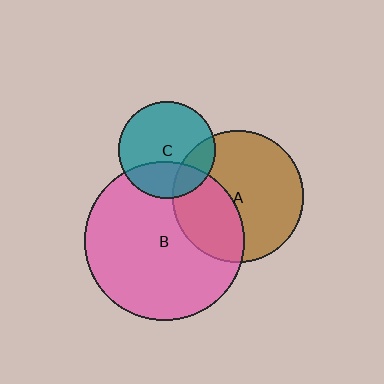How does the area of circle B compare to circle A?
Approximately 1.5 times.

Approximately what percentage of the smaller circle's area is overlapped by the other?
Approximately 30%.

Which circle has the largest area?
Circle B (pink).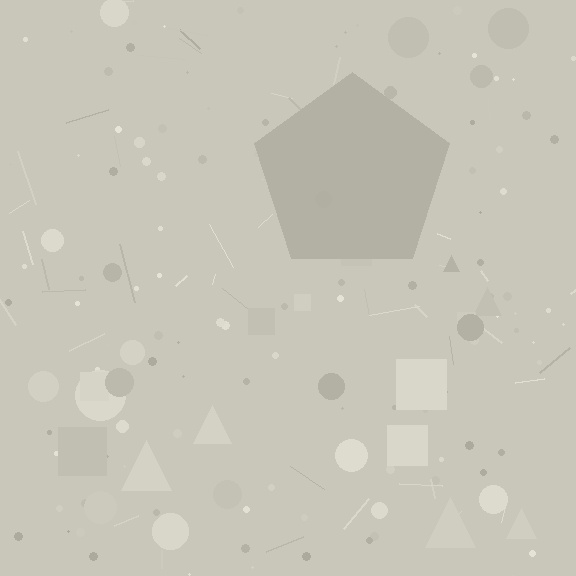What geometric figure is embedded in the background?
A pentagon is embedded in the background.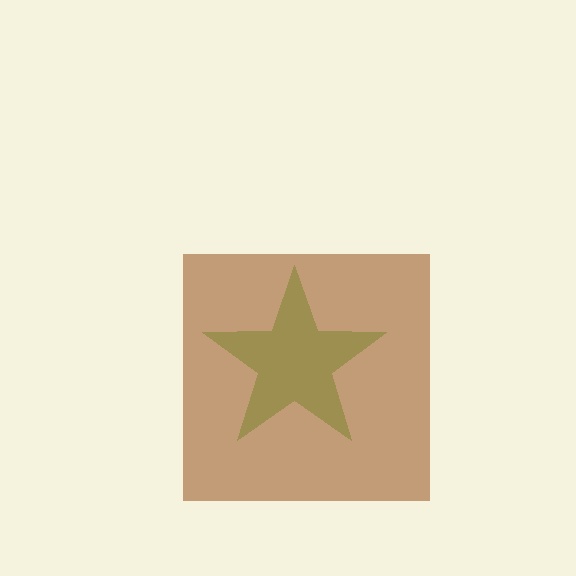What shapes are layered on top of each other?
The layered shapes are: a lime star, a brown square.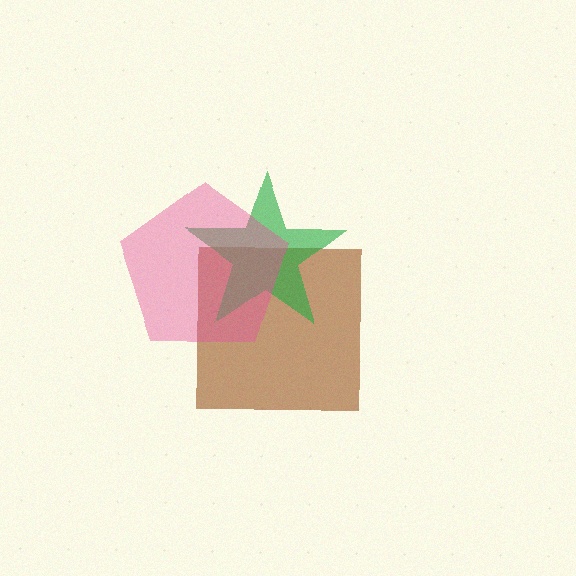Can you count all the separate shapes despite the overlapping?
Yes, there are 3 separate shapes.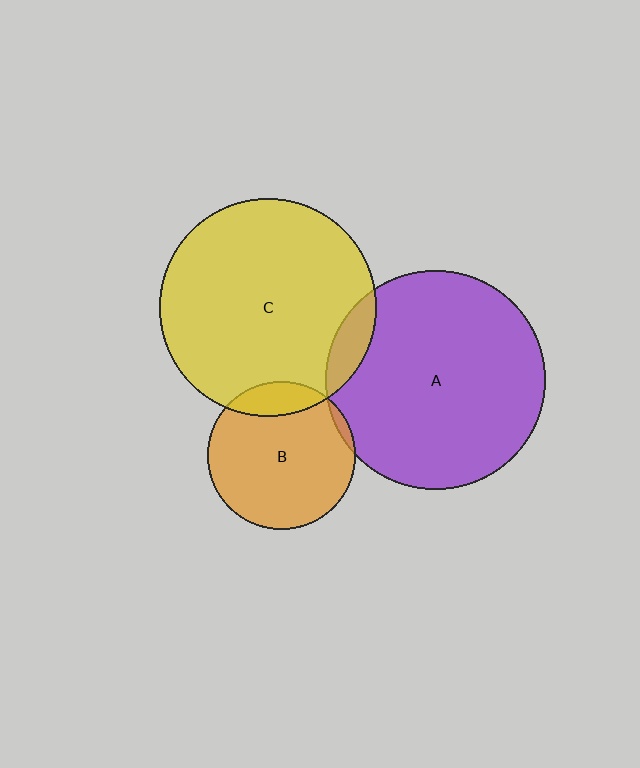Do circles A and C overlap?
Yes.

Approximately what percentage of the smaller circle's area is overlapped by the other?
Approximately 10%.